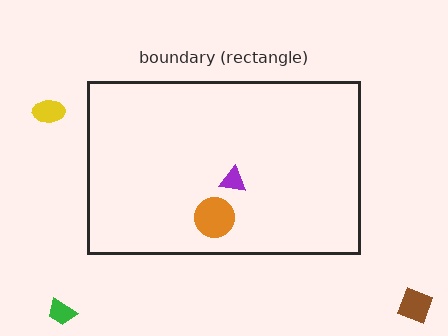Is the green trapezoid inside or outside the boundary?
Outside.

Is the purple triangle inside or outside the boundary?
Inside.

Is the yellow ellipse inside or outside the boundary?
Outside.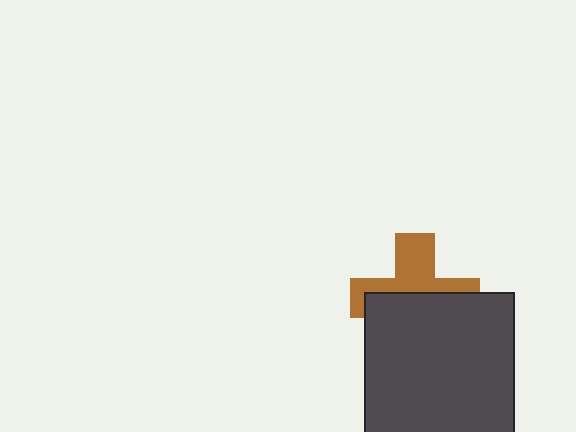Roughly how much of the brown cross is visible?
A small part of it is visible (roughly 45%).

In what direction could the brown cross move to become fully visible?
The brown cross could move up. That would shift it out from behind the dark gray square entirely.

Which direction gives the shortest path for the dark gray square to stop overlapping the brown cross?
Moving down gives the shortest separation.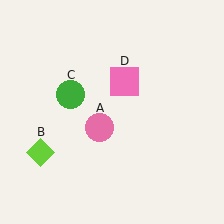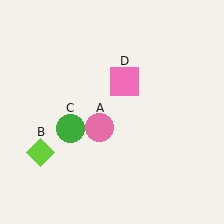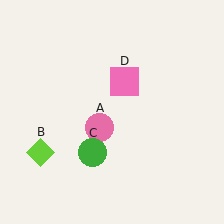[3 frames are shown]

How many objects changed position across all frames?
1 object changed position: green circle (object C).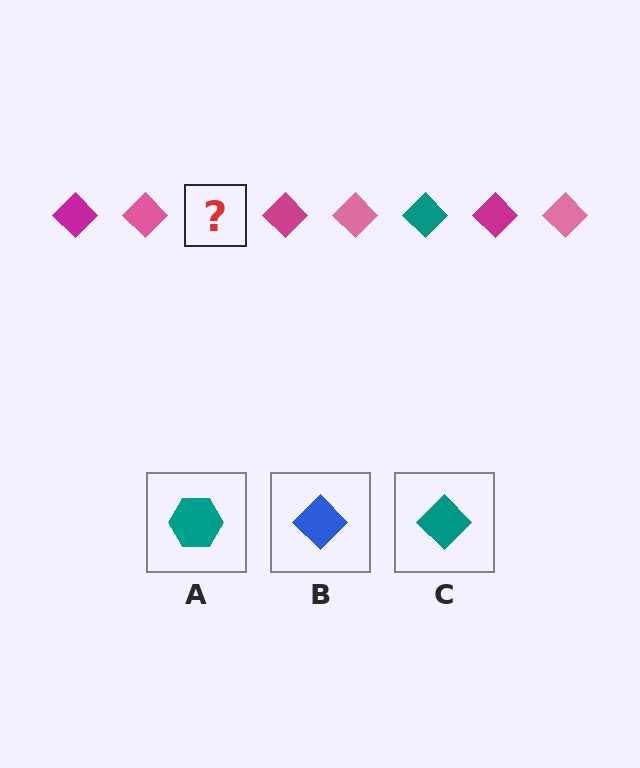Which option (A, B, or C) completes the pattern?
C.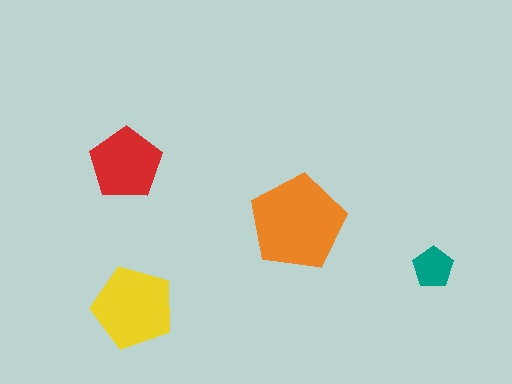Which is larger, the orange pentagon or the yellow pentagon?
The orange one.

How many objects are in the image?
There are 4 objects in the image.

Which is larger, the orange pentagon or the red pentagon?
The orange one.